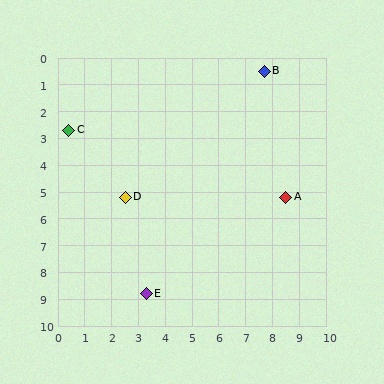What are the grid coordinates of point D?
Point D is at approximately (2.5, 5.2).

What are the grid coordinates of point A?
Point A is at approximately (8.5, 5.2).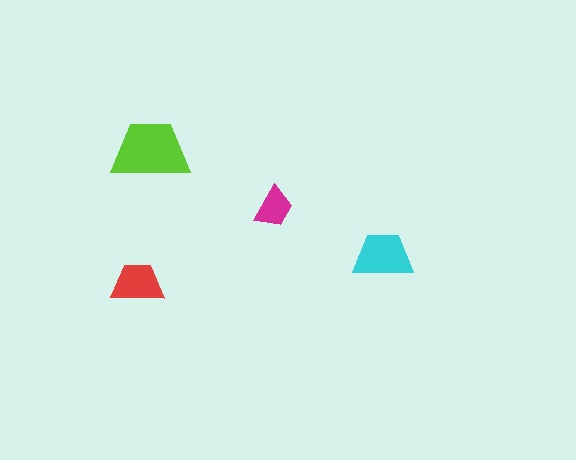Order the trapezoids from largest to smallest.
the lime one, the cyan one, the red one, the magenta one.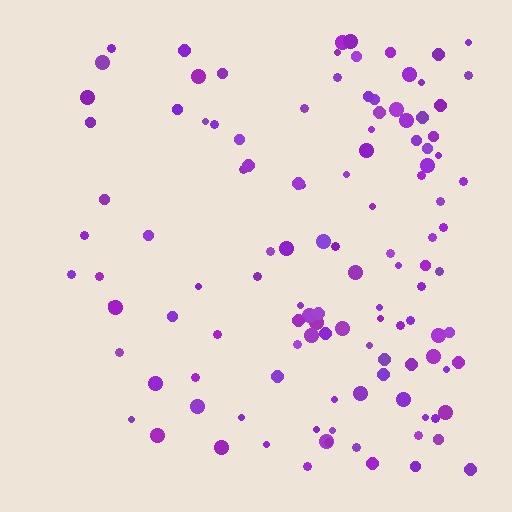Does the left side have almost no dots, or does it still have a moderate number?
Still a moderate number, just noticeably fewer than the right.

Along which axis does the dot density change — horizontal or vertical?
Horizontal.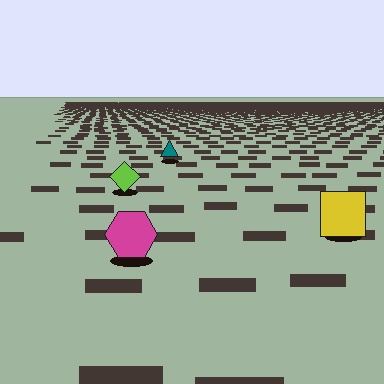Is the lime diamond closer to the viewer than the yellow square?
No. The yellow square is closer — you can tell from the texture gradient: the ground texture is coarser near it.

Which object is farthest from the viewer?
The teal triangle is farthest from the viewer. It appears smaller and the ground texture around it is denser.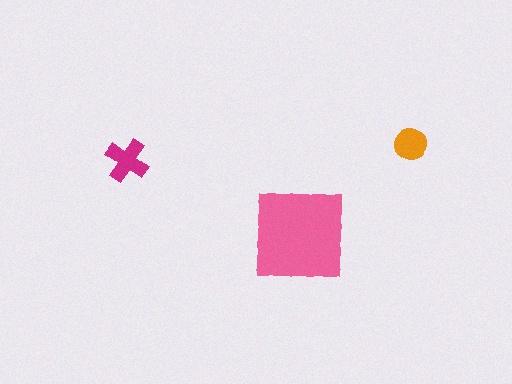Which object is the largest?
The pink square.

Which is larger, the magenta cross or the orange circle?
The magenta cross.